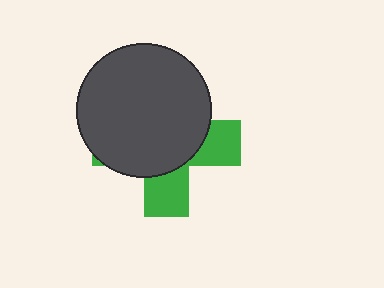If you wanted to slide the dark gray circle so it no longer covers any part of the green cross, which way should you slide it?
Slide it toward the upper-left — that is the most direct way to separate the two shapes.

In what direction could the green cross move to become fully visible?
The green cross could move toward the lower-right. That would shift it out from behind the dark gray circle entirely.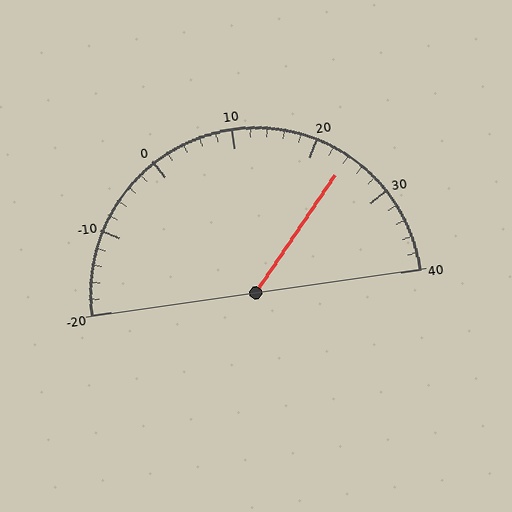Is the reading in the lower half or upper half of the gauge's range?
The reading is in the upper half of the range (-20 to 40).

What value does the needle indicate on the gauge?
The needle indicates approximately 24.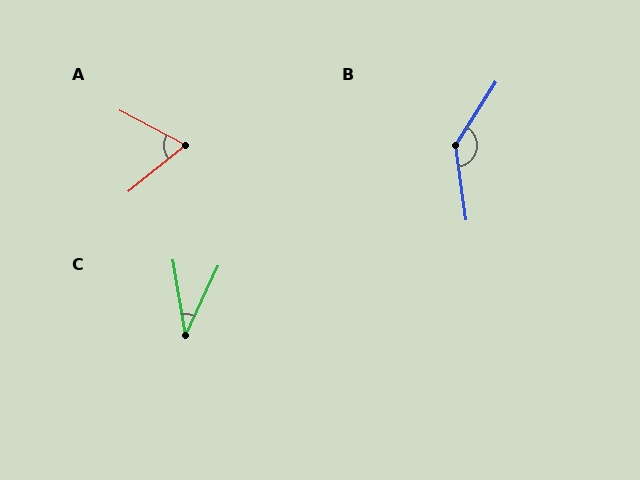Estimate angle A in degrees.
Approximately 67 degrees.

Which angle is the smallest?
C, at approximately 35 degrees.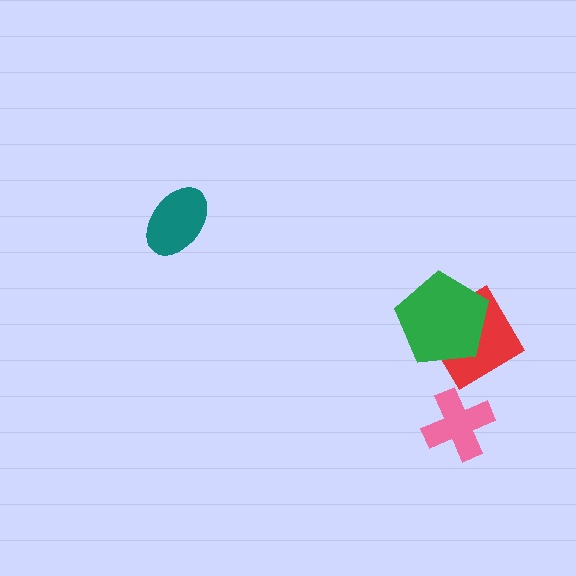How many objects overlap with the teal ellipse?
0 objects overlap with the teal ellipse.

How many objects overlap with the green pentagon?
1 object overlaps with the green pentagon.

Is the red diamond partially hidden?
Yes, it is partially covered by another shape.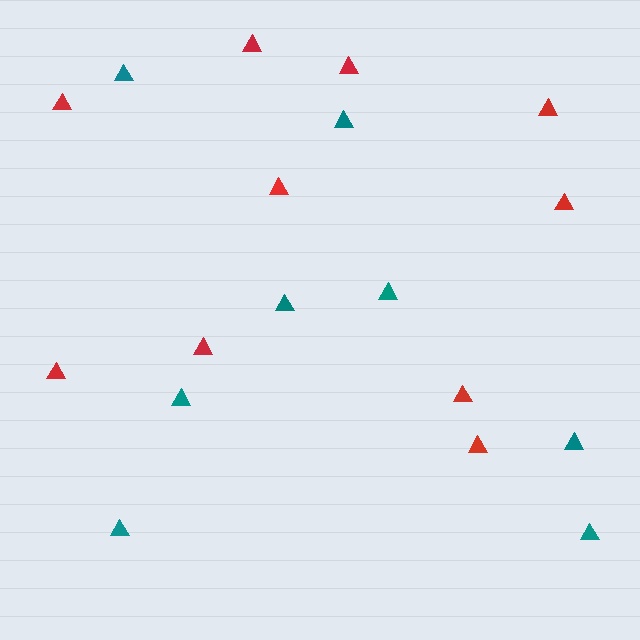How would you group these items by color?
There are 2 groups: one group of red triangles (10) and one group of teal triangles (8).